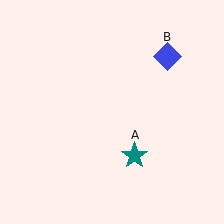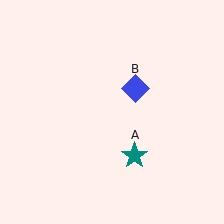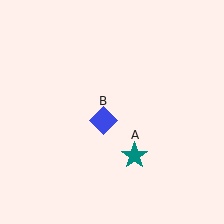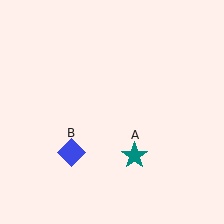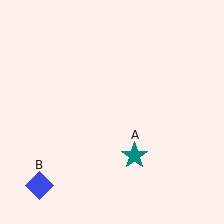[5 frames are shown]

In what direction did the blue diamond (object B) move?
The blue diamond (object B) moved down and to the left.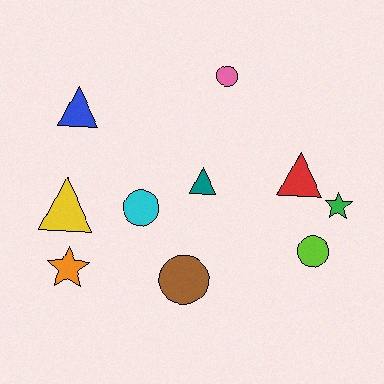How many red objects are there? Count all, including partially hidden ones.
There is 1 red object.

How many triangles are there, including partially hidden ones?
There are 4 triangles.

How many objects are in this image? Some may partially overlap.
There are 10 objects.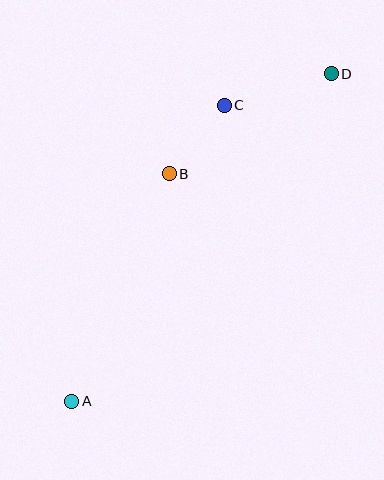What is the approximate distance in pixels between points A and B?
The distance between A and B is approximately 247 pixels.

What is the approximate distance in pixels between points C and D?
The distance between C and D is approximately 111 pixels.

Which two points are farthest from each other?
Points A and D are farthest from each other.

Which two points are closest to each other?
Points B and C are closest to each other.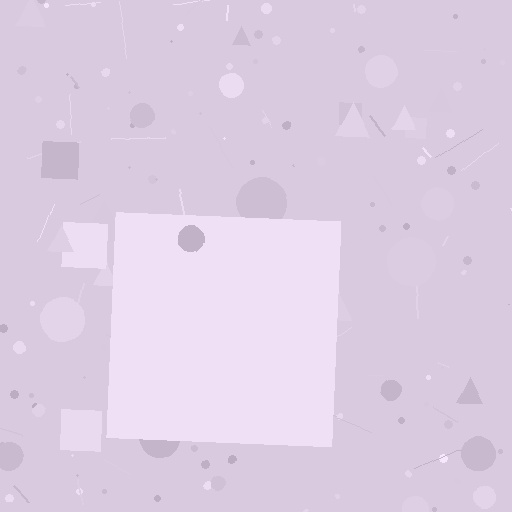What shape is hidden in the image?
A square is hidden in the image.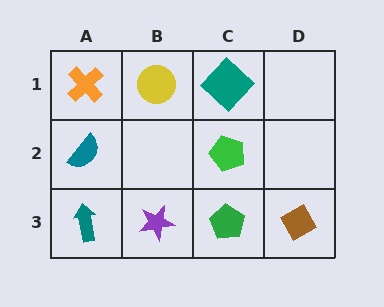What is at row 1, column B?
A yellow circle.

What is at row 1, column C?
A teal diamond.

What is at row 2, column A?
A teal semicircle.